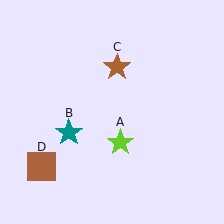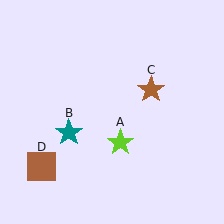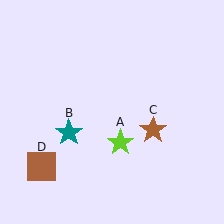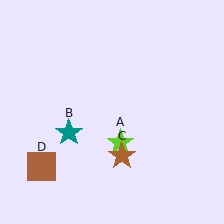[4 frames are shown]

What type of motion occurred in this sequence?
The brown star (object C) rotated clockwise around the center of the scene.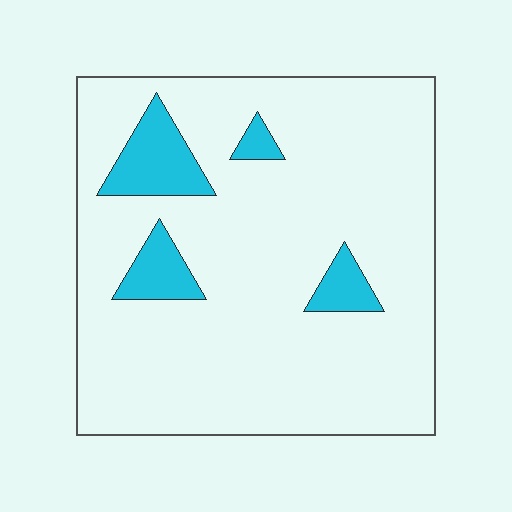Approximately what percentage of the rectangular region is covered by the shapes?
Approximately 10%.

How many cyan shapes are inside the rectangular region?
4.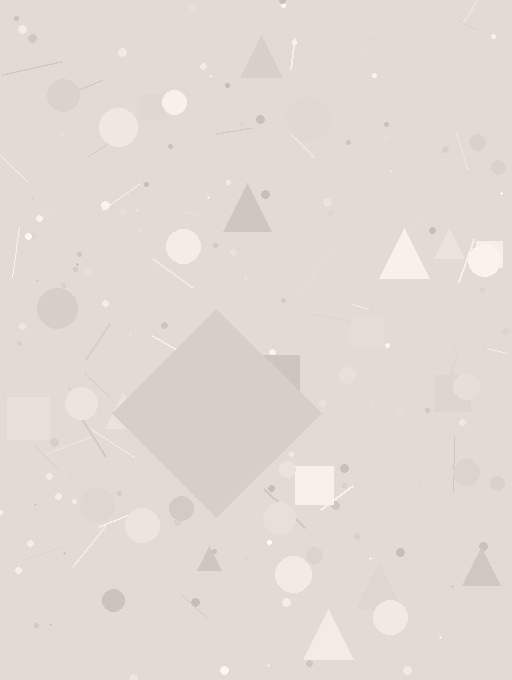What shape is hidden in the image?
A diamond is hidden in the image.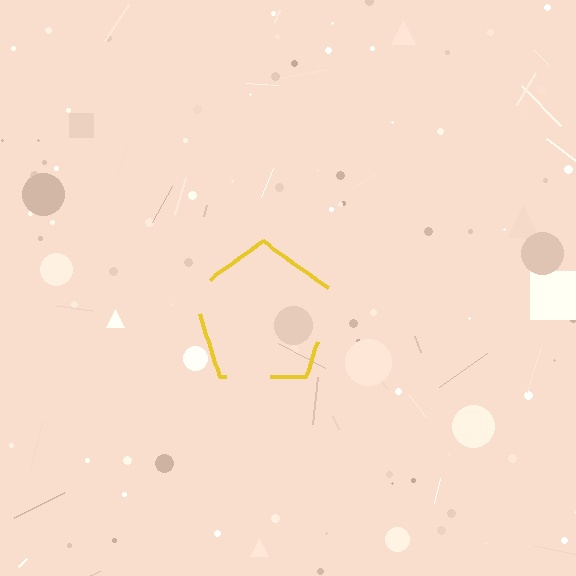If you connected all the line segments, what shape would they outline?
They would outline a pentagon.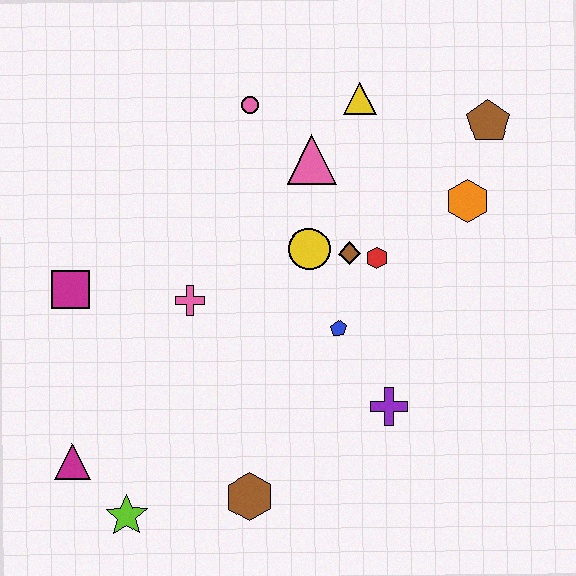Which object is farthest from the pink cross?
The brown pentagon is farthest from the pink cross.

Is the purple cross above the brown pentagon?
No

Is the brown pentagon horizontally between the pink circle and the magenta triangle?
No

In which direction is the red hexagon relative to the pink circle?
The red hexagon is below the pink circle.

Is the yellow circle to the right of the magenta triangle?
Yes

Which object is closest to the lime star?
The magenta triangle is closest to the lime star.